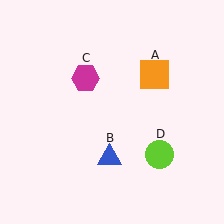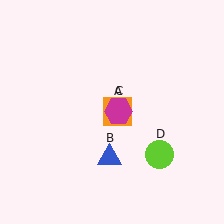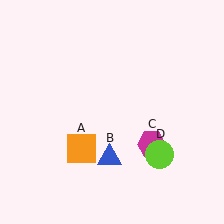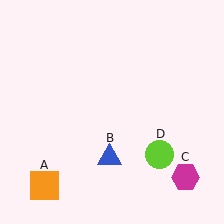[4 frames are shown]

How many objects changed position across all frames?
2 objects changed position: orange square (object A), magenta hexagon (object C).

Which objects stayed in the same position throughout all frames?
Blue triangle (object B) and lime circle (object D) remained stationary.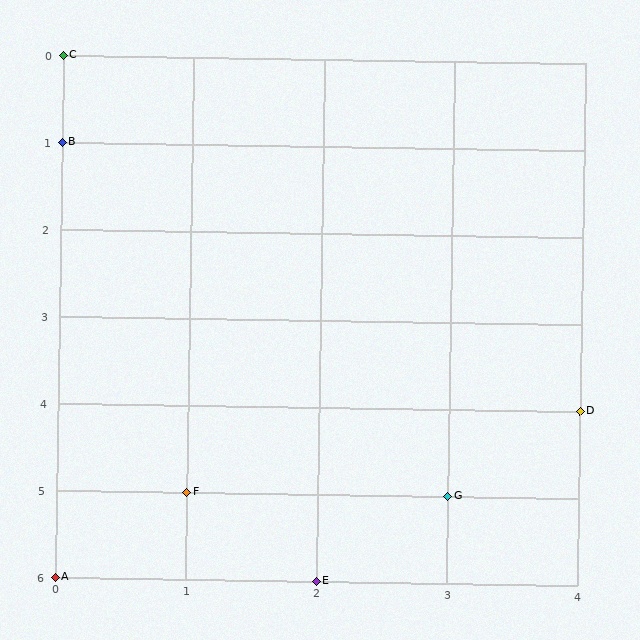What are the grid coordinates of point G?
Point G is at grid coordinates (3, 5).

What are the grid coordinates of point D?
Point D is at grid coordinates (4, 4).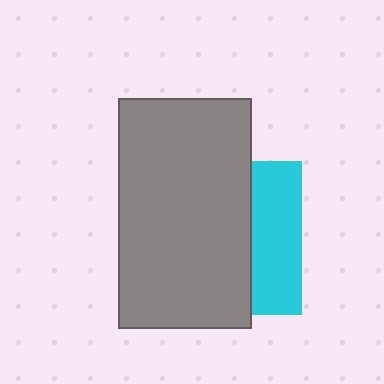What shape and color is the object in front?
The object in front is a gray rectangle.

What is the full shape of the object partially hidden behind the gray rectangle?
The partially hidden object is a cyan square.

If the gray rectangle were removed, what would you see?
You would see the complete cyan square.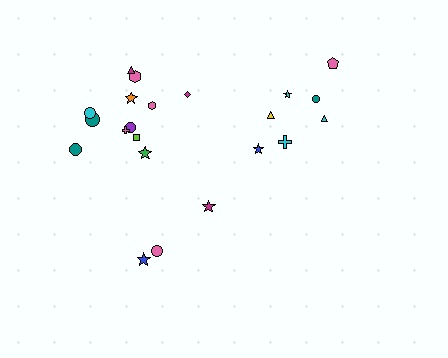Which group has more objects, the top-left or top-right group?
The top-left group.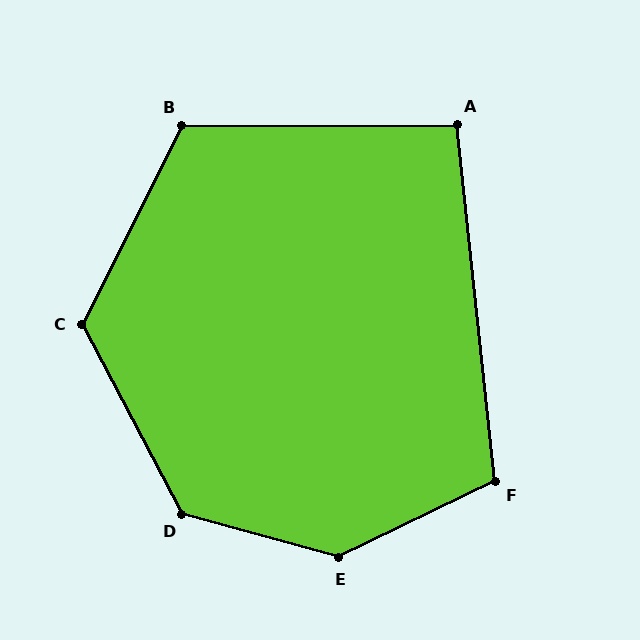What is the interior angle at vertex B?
Approximately 117 degrees (obtuse).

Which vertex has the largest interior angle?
E, at approximately 139 degrees.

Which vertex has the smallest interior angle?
A, at approximately 96 degrees.